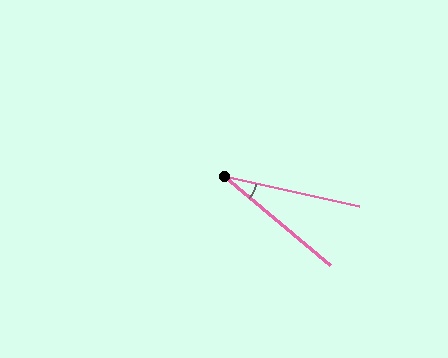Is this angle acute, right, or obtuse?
It is acute.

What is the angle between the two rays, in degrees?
Approximately 27 degrees.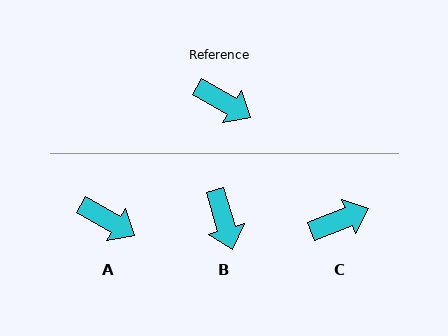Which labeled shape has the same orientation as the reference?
A.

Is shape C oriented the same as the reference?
No, it is off by about 52 degrees.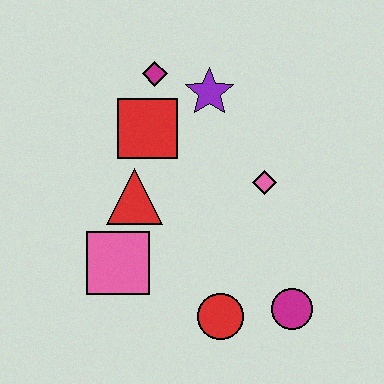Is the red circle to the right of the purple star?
Yes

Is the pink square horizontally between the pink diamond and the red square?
No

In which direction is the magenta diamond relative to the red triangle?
The magenta diamond is above the red triangle.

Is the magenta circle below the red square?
Yes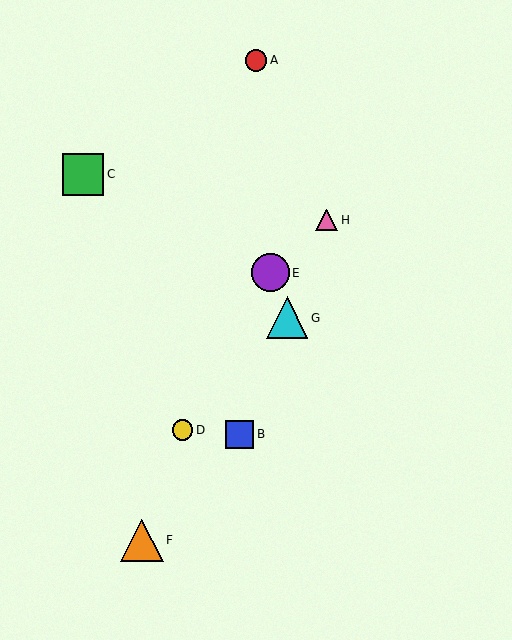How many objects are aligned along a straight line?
3 objects (B, G, H) are aligned along a straight line.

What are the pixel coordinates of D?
Object D is at (183, 430).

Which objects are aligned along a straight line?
Objects B, G, H are aligned along a straight line.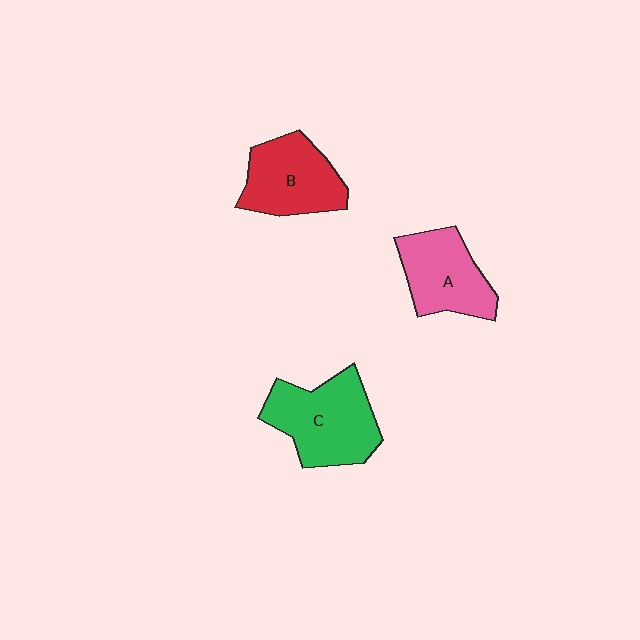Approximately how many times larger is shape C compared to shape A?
Approximately 1.3 times.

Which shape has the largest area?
Shape C (green).